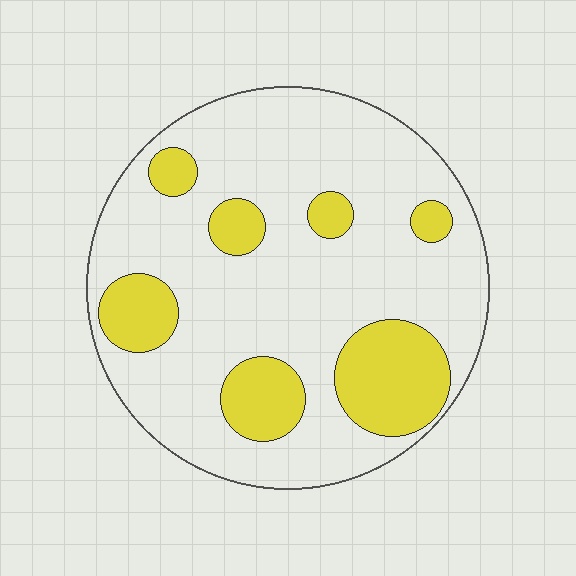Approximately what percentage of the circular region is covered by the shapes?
Approximately 25%.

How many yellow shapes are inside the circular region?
7.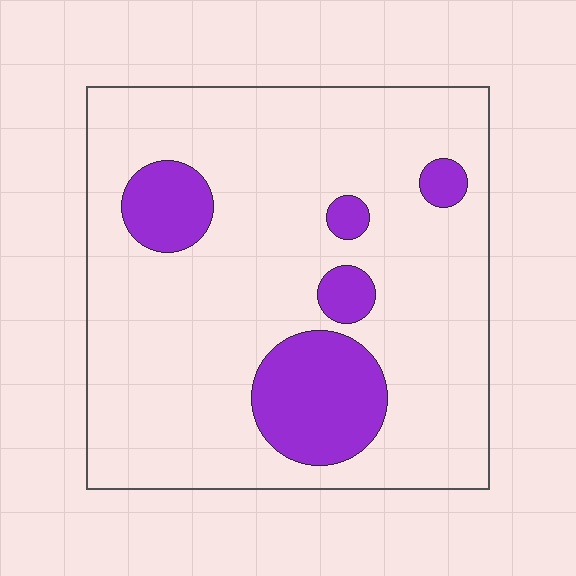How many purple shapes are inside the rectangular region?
5.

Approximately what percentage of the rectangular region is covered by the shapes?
Approximately 15%.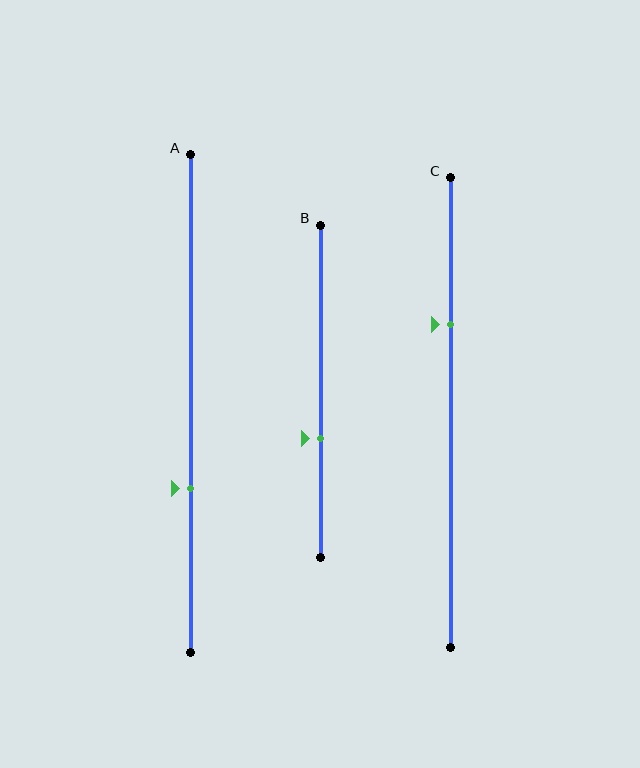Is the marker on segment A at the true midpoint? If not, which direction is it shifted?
No, the marker on segment A is shifted downward by about 17% of the segment length.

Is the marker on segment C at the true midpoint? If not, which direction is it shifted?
No, the marker on segment C is shifted upward by about 19% of the segment length.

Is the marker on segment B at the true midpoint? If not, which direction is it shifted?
No, the marker on segment B is shifted downward by about 14% of the segment length.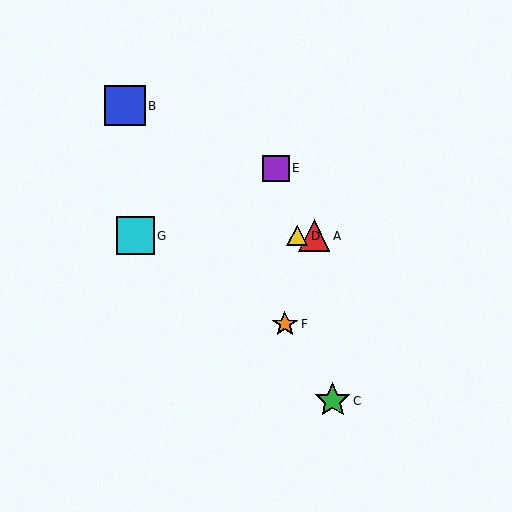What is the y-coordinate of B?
Object B is at y≈106.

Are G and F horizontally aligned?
No, G is at y≈236 and F is at y≈324.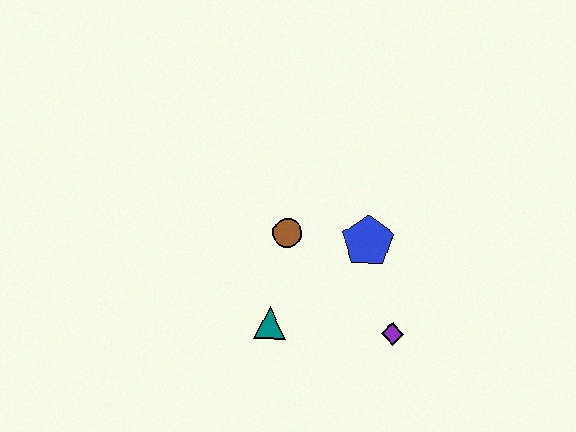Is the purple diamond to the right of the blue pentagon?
Yes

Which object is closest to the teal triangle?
The brown circle is closest to the teal triangle.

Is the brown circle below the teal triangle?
No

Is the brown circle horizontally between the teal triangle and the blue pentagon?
Yes